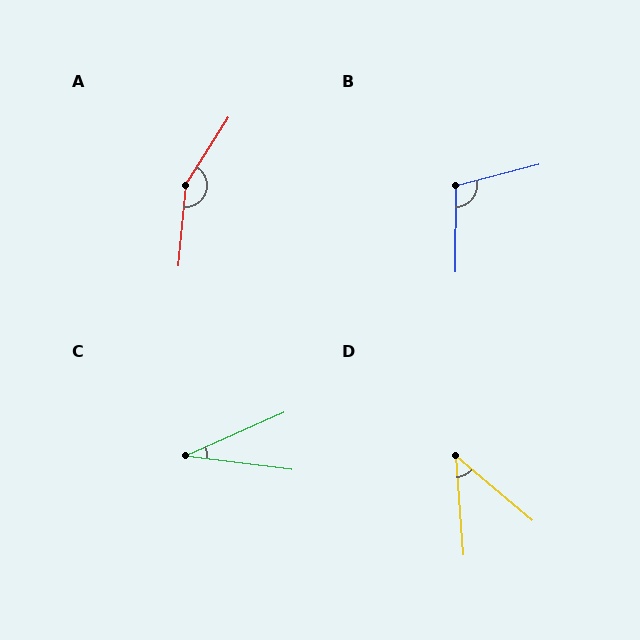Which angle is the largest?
A, at approximately 153 degrees.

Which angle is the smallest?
C, at approximately 31 degrees.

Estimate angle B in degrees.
Approximately 105 degrees.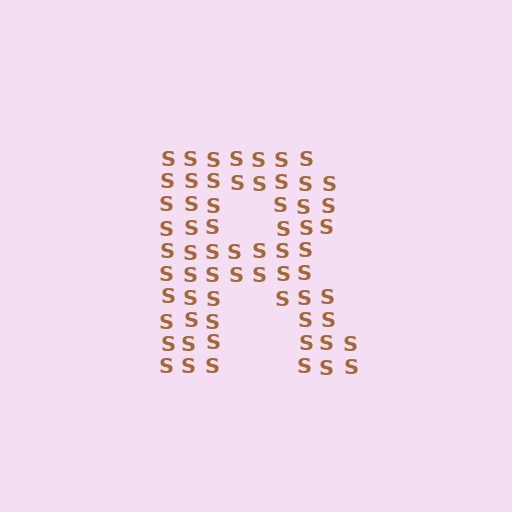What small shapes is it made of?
It is made of small letter S's.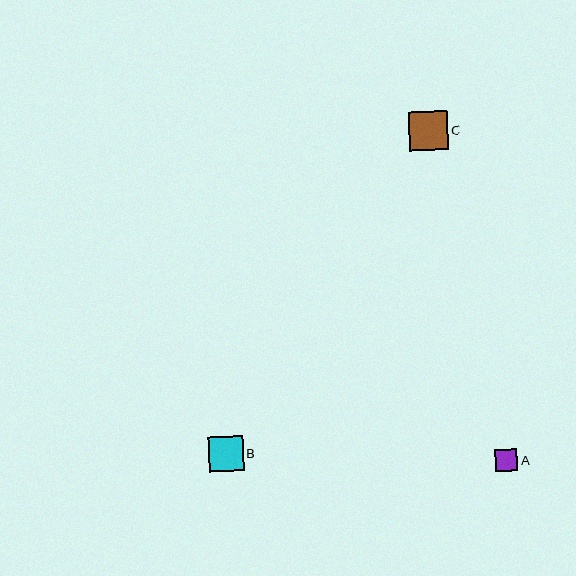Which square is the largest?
Square C is the largest with a size of approximately 39 pixels.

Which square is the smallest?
Square A is the smallest with a size of approximately 22 pixels.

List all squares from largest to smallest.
From largest to smallest: C, B, A.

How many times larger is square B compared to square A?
Square B is approximately 1.5 times the size of square A.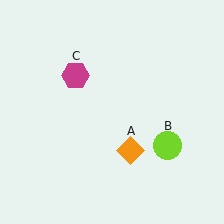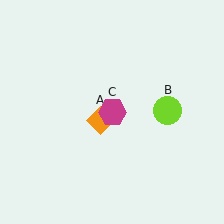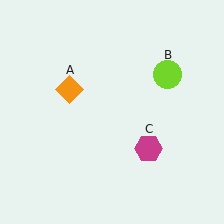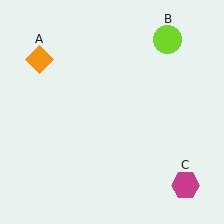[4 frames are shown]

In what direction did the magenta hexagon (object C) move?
The magenta hexagon (object C) moved down and to the right.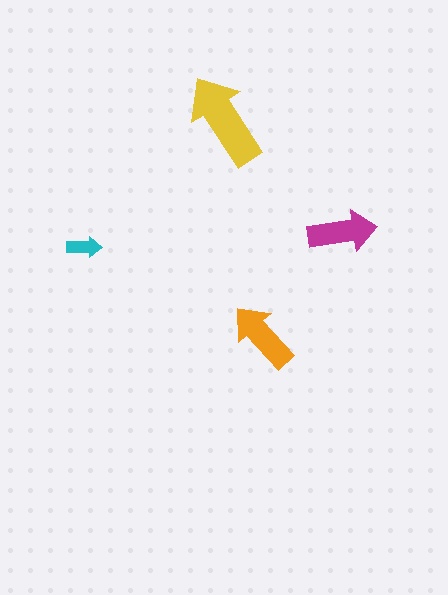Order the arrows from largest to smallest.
the yellow one, the orange one, the magenta one, the cyan one.